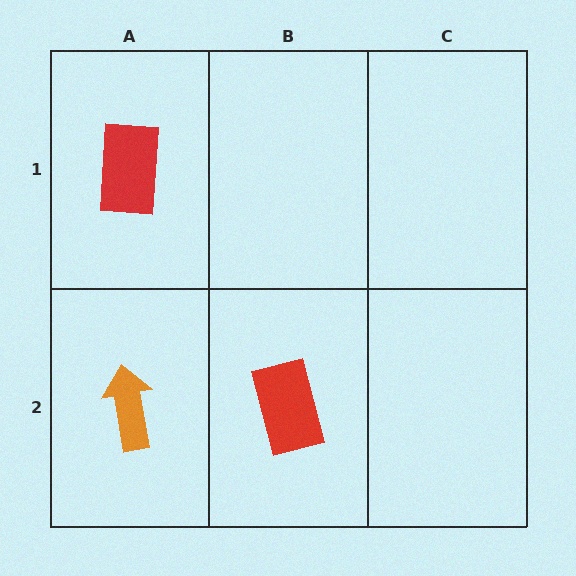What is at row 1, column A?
A red rectangle.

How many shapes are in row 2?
2 shapes.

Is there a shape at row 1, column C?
No, that cell is empty.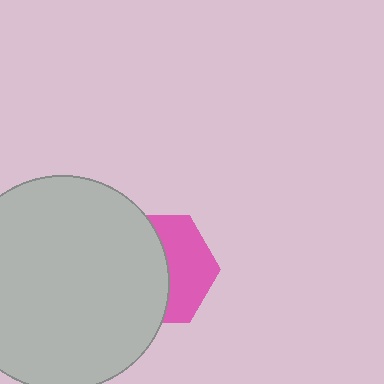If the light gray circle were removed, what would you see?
You would see the complete pink hexagon.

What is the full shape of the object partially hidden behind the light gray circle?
The partially hidden object is a pink hexagon.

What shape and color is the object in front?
The object in front is a light gray circle.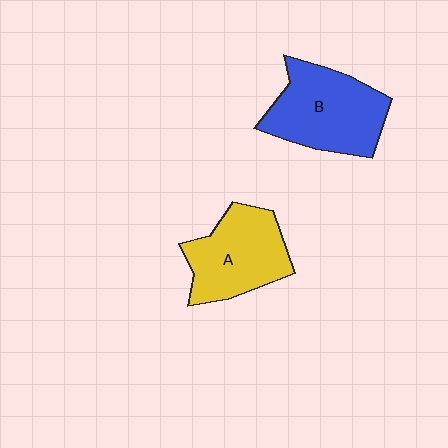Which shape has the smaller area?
Shape A (yellow).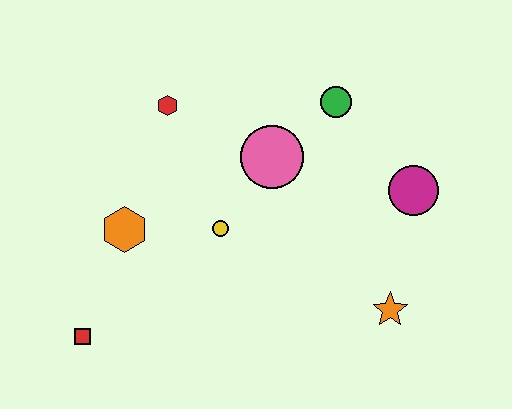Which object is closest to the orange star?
The magenta circle is closest to the orange star.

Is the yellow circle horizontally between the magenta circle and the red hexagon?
Yes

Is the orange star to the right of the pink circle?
Yes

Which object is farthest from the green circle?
The red square is farthest from the green circle.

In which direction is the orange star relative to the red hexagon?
The orange star is to the right of the red hexagon.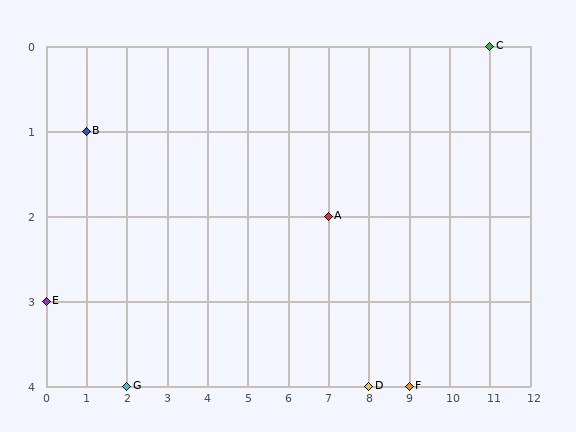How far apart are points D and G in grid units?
Points D and G are 6 columns apart.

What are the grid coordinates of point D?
Point D is at grid coordinates (8, 4).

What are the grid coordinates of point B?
Point B is at grid coordinates (1, 1).